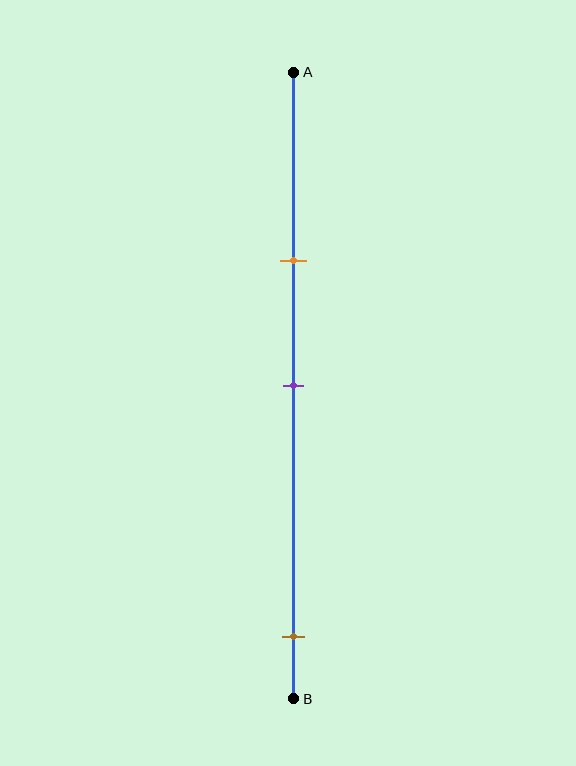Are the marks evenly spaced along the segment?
No, the marks are not evenly spaced.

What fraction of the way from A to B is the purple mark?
The purple mark is approximately 50% (0.5) of the way from A to B.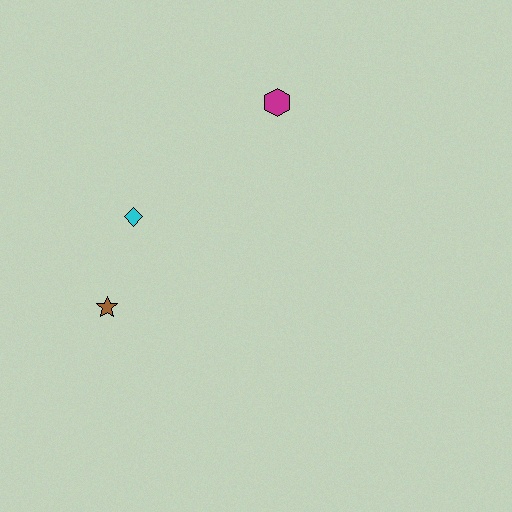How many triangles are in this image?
There are no triangles.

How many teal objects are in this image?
There are no teal objects.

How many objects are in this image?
There are 3 objects.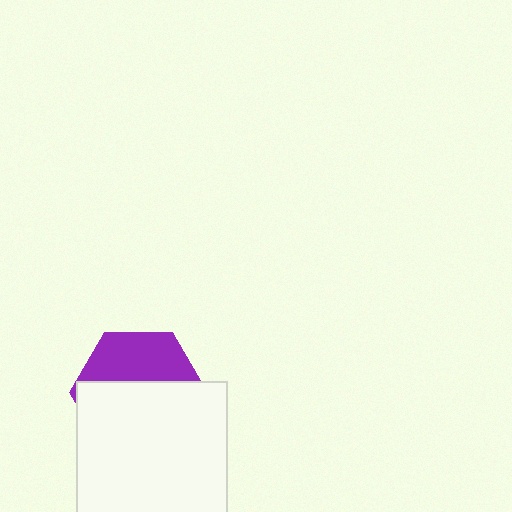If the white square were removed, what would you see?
You would see the complete purple hexagon.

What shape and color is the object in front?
The object in front is a white square.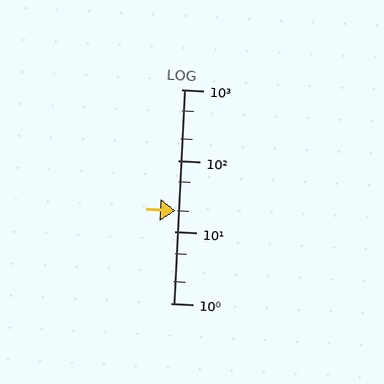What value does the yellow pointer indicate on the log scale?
The pointer indicates approximately 20.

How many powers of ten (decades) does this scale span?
The scale spans 3 decades, from 1 to 1000.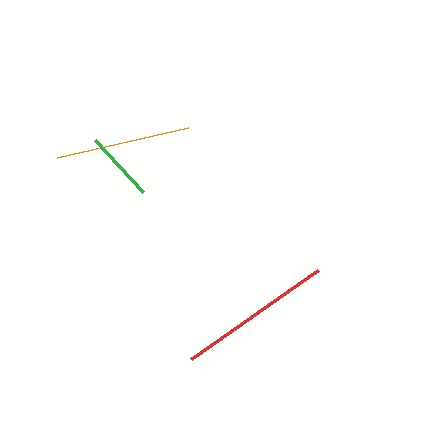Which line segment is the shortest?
The green line is the shortest at approximately 70 pixels.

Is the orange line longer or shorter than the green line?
The orange line is longer than the green line.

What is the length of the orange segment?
The orange segment is approximately 135 pixels long.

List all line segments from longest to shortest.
From longest to shortest: red, orange, green.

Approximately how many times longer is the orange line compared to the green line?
The orange line is approximately 1.9 times the length of the green line.